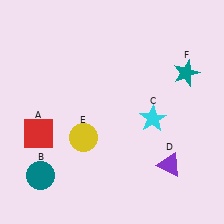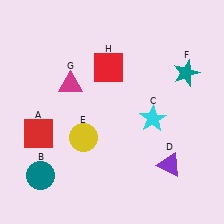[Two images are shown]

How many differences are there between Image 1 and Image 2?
There are 2 differences between the two images.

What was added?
A magenta triangle (G), a red square (H) were added in Image 2.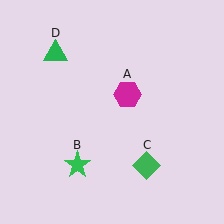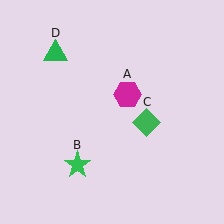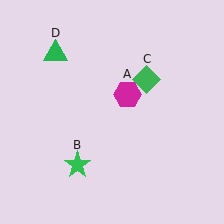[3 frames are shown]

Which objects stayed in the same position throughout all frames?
Magenta hexagon (object A) and green star (object B) and green triangle (object D) remained stationary.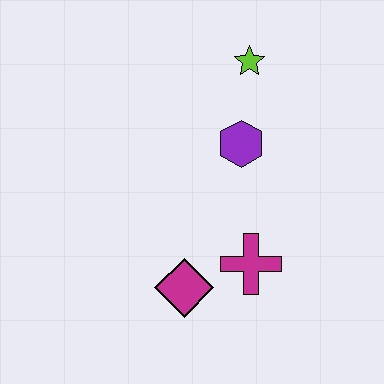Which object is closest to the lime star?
The purple hexagon is closest to the lime star.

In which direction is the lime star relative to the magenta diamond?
The lime star is above the magenta diamond.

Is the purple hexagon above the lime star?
No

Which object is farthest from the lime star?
The magenta diamond is farthest from the lime star.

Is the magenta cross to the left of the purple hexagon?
No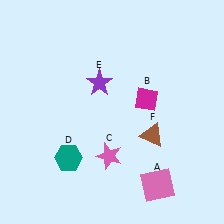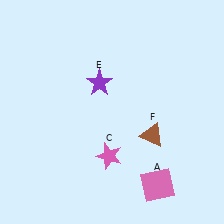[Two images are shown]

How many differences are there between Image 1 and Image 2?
There are 2 differences between the two images.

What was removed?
The teal hexagon (D), the magenta diamond (B) were removed in Image 2.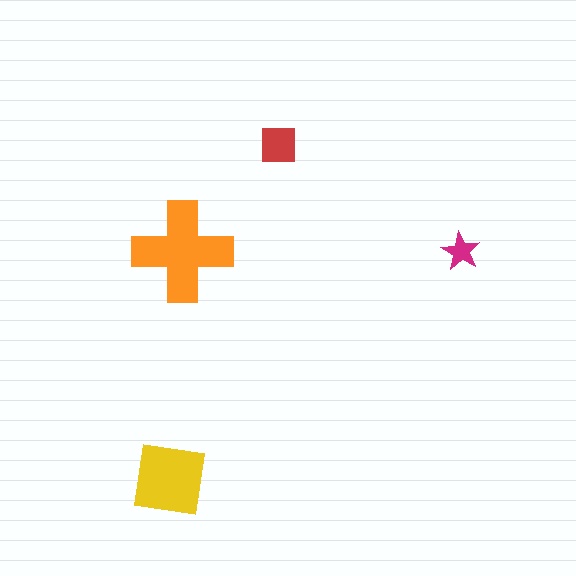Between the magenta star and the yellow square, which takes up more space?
The yellow square.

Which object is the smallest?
The magenta star.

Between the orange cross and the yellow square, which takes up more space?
The orange cross.